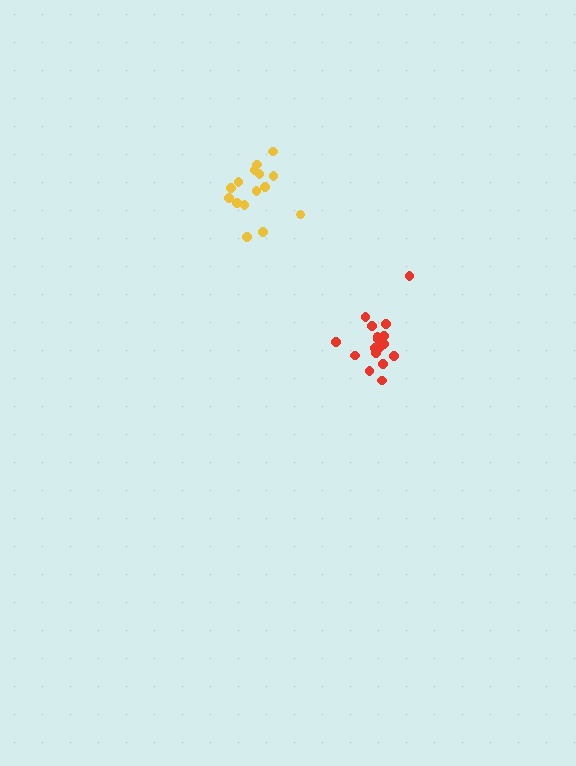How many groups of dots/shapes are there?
There are 2 groups.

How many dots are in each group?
Group 1: 17 dots, Group 2: 15 dots (32 total).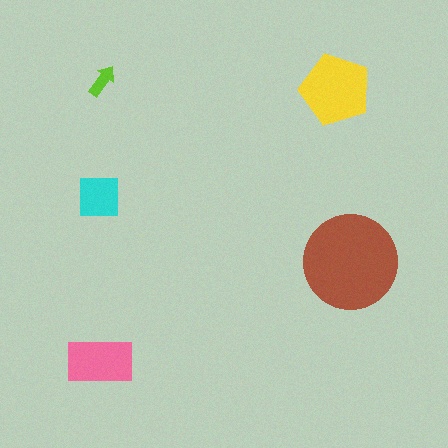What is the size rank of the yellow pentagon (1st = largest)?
2nd.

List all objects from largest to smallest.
The brown circle, the yellow pentagon, the pink rectangle, the cyan square, the lime arrow.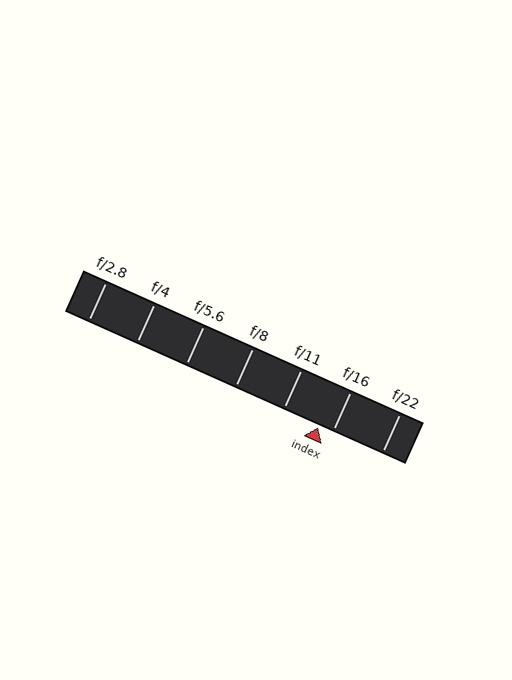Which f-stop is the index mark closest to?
The index mark is closest to f/16.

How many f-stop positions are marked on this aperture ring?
There are 7 f-stop positions marked.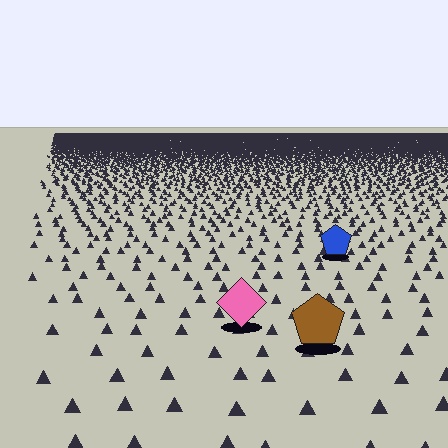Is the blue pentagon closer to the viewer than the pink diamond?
No. The pink diamond is closer — you can tell from the texture gradient: the ground texture is coarser near it.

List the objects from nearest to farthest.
From nearest to farthest: the brown pentagon, the pink diamond, the blue pentagon.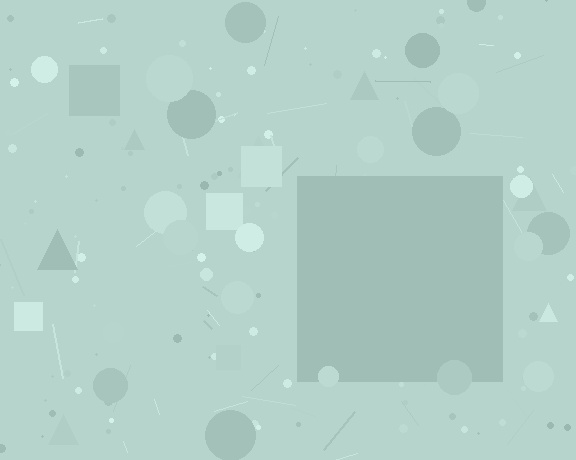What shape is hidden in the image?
A square is hidden in the image.